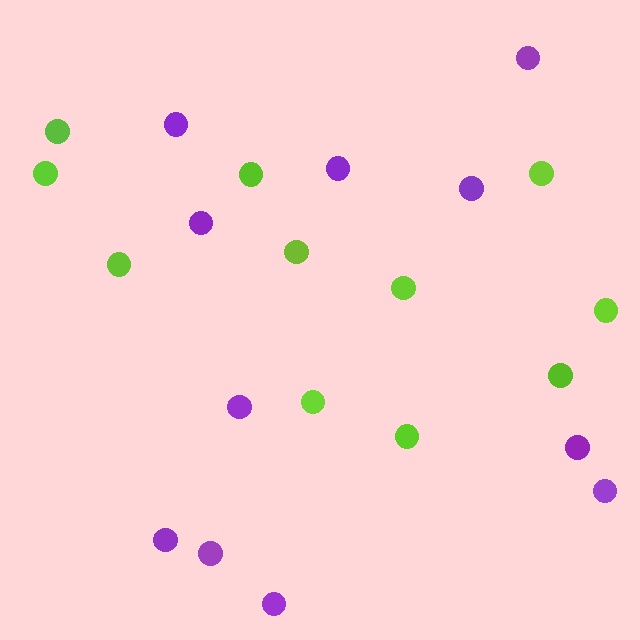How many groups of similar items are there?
There are 2 groups: one group of lime circles (11) and one group of purple circles (11).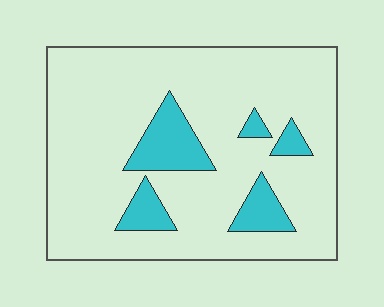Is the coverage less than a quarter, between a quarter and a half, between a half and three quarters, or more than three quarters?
Less than a quarter.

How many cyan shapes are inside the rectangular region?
5.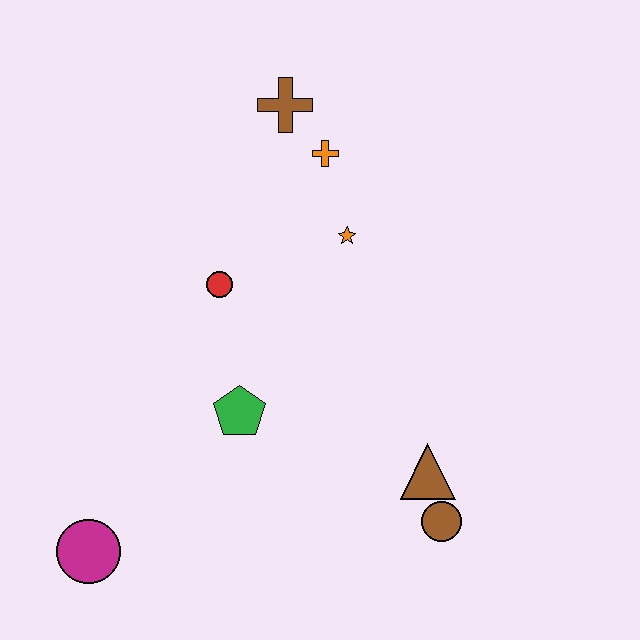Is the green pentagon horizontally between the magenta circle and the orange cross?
Yes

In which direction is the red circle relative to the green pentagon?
The red circle is above the green pentagon.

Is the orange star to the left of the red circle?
No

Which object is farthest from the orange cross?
The magenta circle is farthest from the orange cross.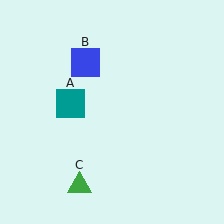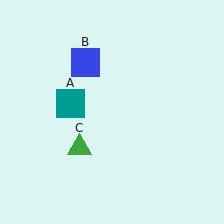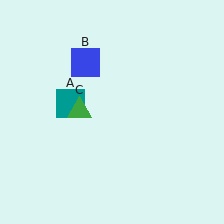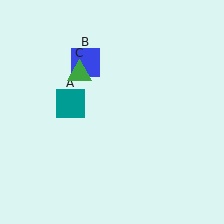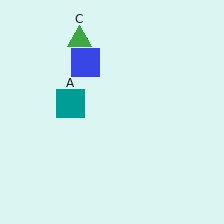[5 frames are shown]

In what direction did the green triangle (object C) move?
The green triangle (object C) moved up.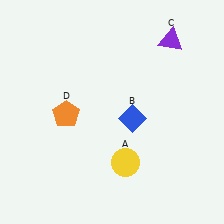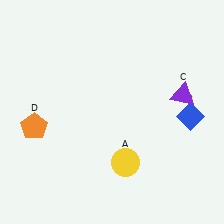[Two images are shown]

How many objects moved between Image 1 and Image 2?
3 objects moved between the two images.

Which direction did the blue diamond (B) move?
The blue diamond (B) moved right.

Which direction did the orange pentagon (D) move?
The orange pentagon (D) moved left.